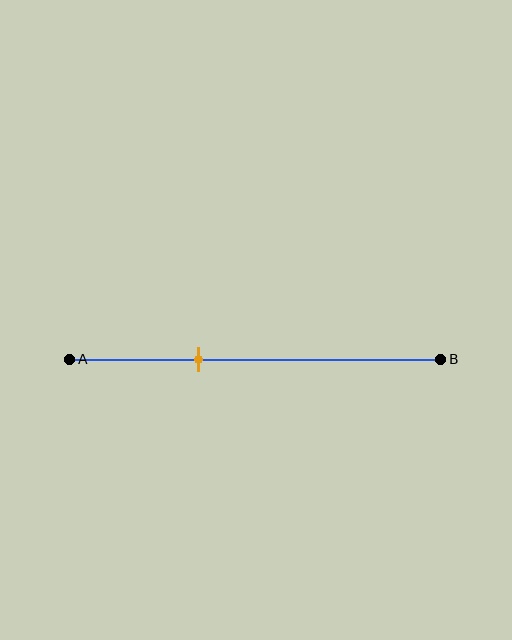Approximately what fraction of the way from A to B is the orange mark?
The orange mark is approximately 35% of the way from A to B.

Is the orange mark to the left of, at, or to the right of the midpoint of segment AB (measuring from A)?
The orange mark is to the left of the midpoint of segment AB.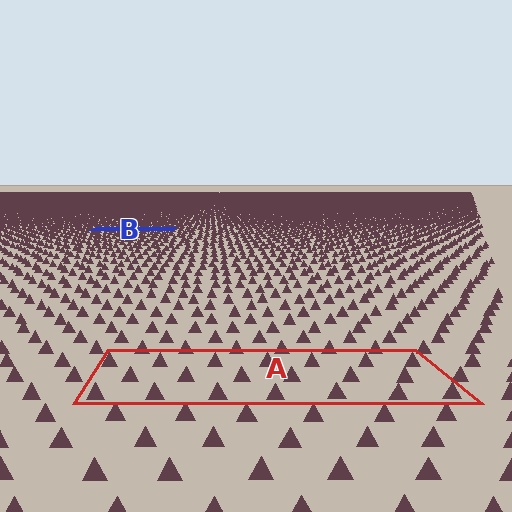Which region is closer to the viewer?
Region A is closer. The texture elements there are larger and more spread out.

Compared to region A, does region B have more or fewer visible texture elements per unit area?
Region B has more texture elements per unit area — they are packed more densely because it is farther away.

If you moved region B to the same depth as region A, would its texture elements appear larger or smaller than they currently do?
They would appear larger. At a closer depth, the same texture elements are projected at a bigger on-screen size.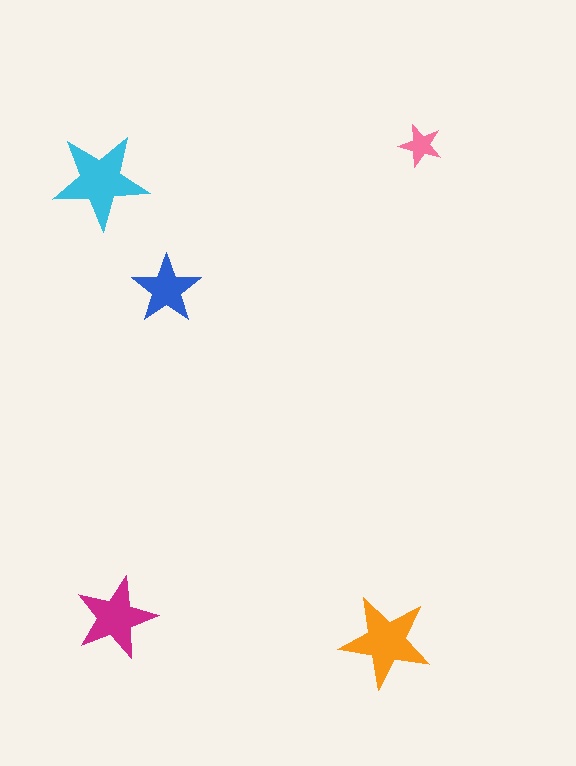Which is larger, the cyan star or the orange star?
The cyan one.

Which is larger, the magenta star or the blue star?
The magenta one.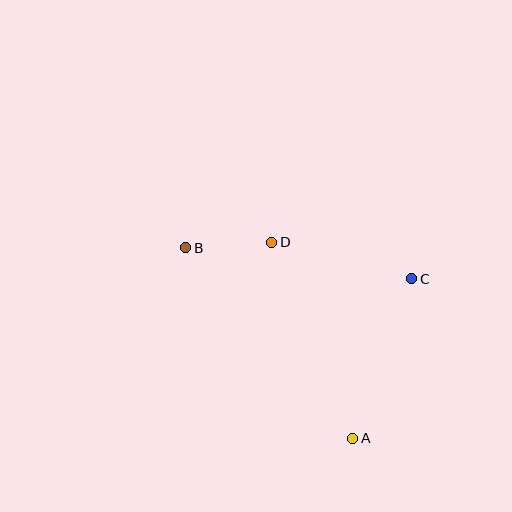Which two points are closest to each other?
Points B and D are closest to each other.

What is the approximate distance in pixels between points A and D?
The distance between A and D is approximately 212 pixels.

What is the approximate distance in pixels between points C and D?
The distance between C and D is approximately 144 pixels.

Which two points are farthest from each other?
Points A and B are farthest from each other.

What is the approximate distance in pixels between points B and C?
The distance between B and C is approximately 228 pixels.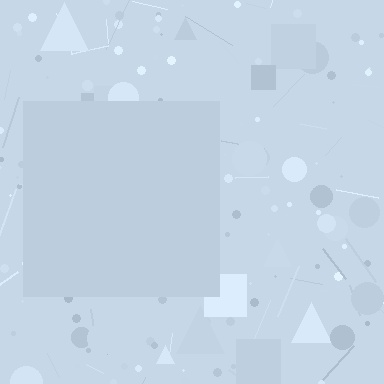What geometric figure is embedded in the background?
A square is embedded in the background.